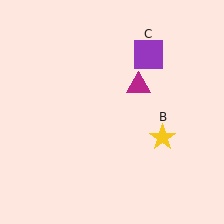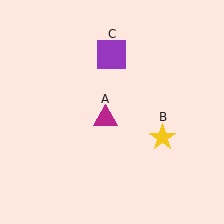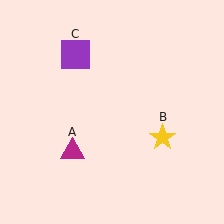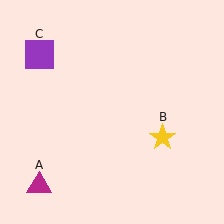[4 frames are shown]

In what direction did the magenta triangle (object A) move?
The magenta triangle (object A) moved down and to the left.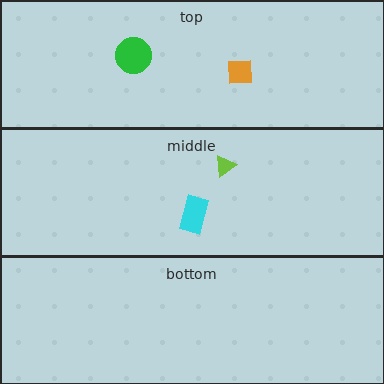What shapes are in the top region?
The green circle, the orange square.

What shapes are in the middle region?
The cyan rectangle, the lime triangle.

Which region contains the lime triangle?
The middle region.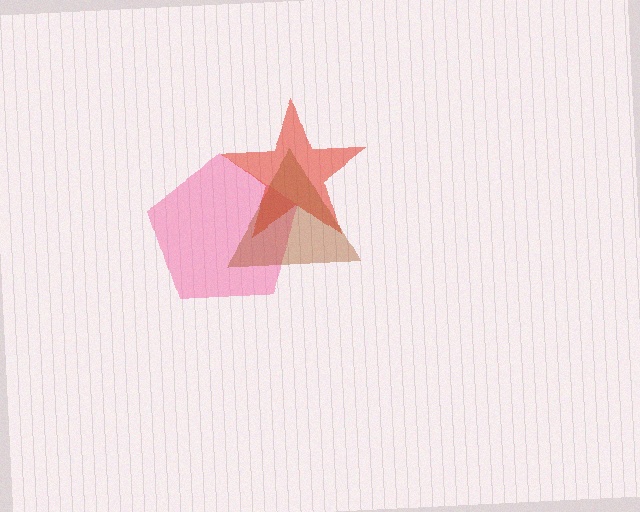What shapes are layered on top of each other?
The layered shapes are: a pink pentagon, a red star, a brown triangle.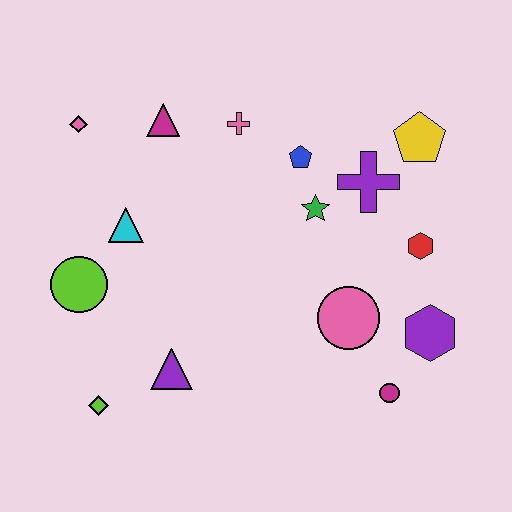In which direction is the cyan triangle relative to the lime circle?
The cyan triangle is above the lime circle.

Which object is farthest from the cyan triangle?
The purple hexagon is farthest from the cyan triangle.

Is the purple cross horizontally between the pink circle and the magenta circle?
Yes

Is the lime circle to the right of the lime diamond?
No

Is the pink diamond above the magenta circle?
Yes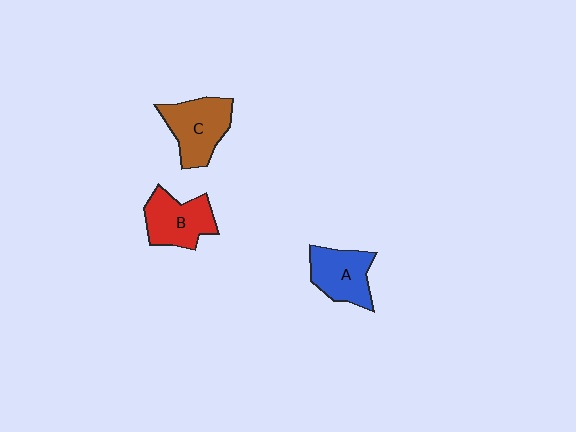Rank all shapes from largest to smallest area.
From largest to smallest: C (brown), B (red), A (blue).